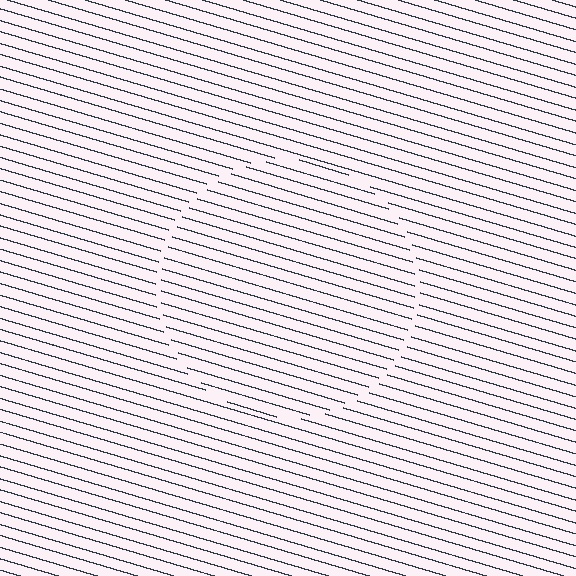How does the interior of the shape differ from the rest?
The interior of the shape contains the same grating, shifted by half a period — the contour is defined by the phase discontinuity where line-ends from the inner and outer gratings abut.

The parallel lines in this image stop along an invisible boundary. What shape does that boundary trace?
An illusory circle. The interior of the shape contains the same grating, shifted by half a period — the contour is defined by the phase discontinuity where line-ends from the inner and outer gratings abut.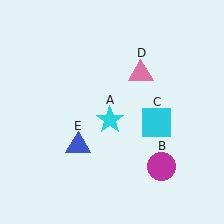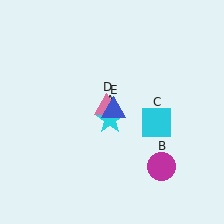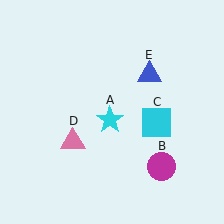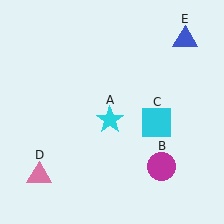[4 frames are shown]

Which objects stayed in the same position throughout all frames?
Cyan star (object A) and magenta circle (object B) and cyan square (object C) remained stationary.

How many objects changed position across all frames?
2 objects changed position: pink triangle (object D), blue triangle (object E).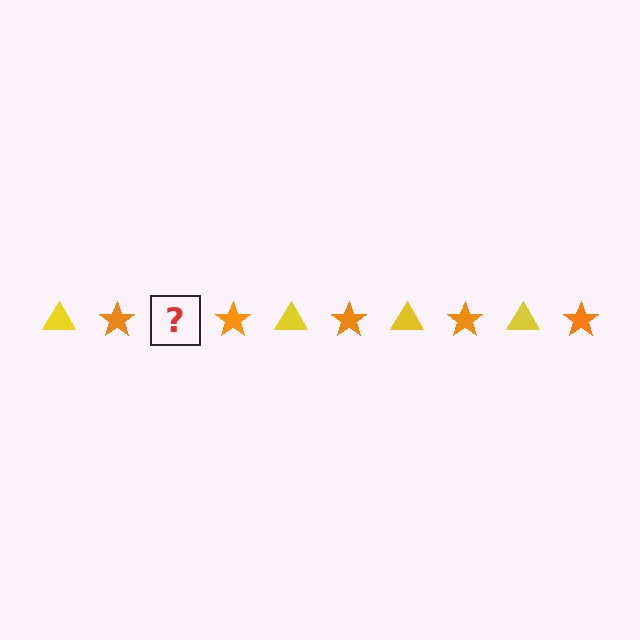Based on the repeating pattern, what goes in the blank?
The blank should be a yellow triangle.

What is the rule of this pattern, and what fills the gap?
The rule is that the pattern alternates between yellow triangle and orange star. The gap should be filled with a yellow triangle.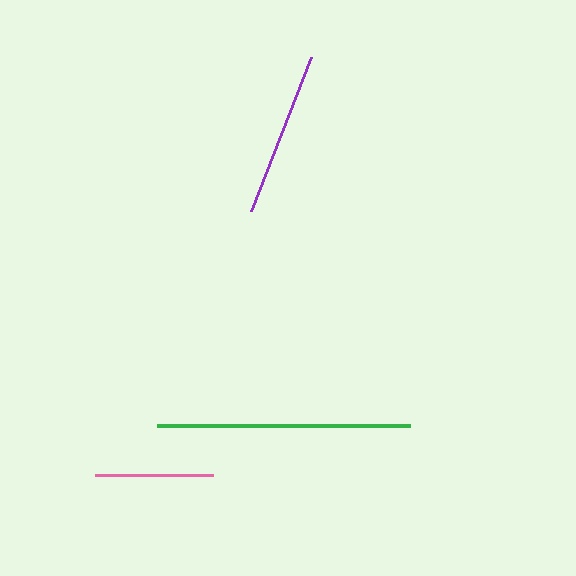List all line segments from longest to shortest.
From longest to shortest: green, purple, pink.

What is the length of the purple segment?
The purple segment is approximately 165 pixels long.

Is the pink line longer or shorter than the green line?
The green line is longer than the pink line.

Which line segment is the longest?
The green line is the longest at approximately 253 pixels.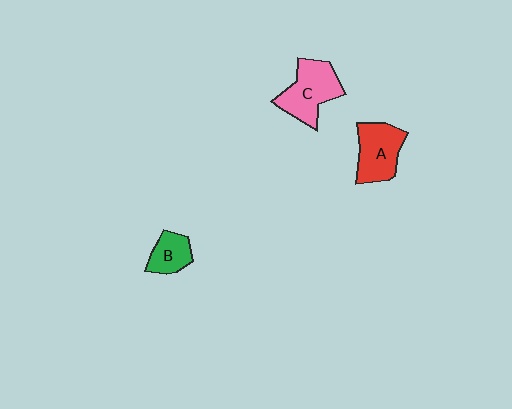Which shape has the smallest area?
Shape B (green).